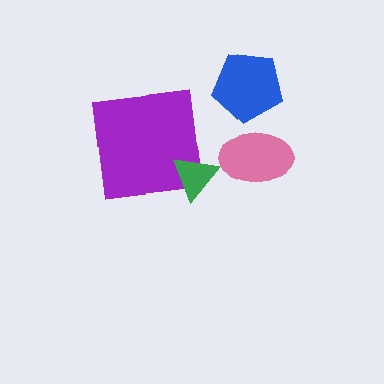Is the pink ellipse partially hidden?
No, no other shape covers it.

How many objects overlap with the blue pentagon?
0 objects overlap with the blue pentagon.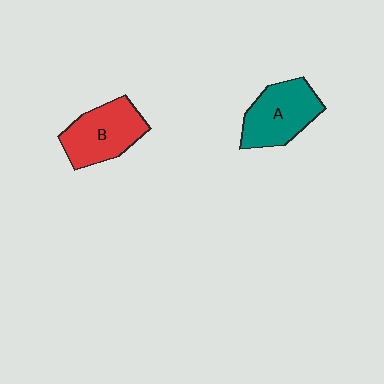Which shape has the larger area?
Shape A (teal).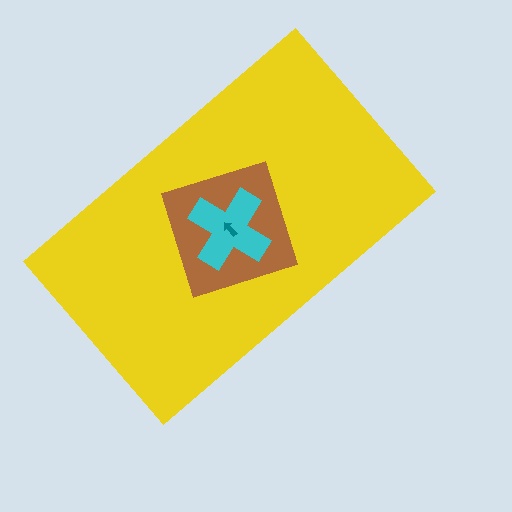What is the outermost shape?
The yellow rectangle.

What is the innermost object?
The teal arrow.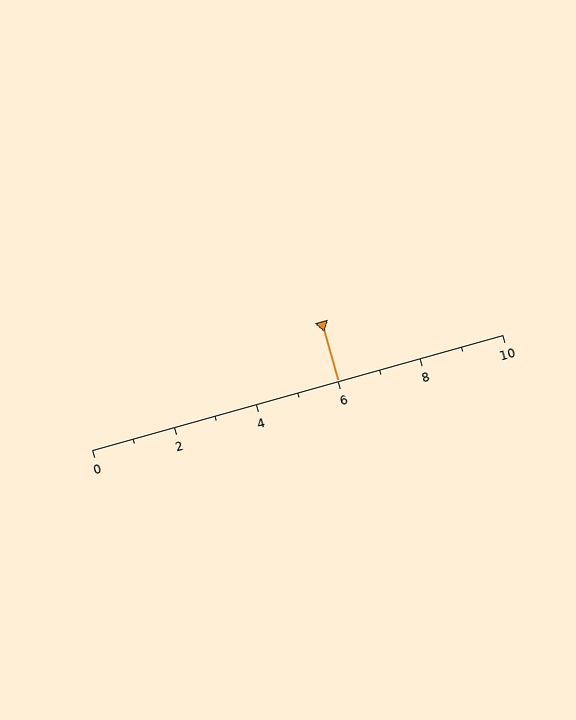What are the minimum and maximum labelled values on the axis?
The axis runs from 0 to 10.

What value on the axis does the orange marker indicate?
The marker indicates approximately 6.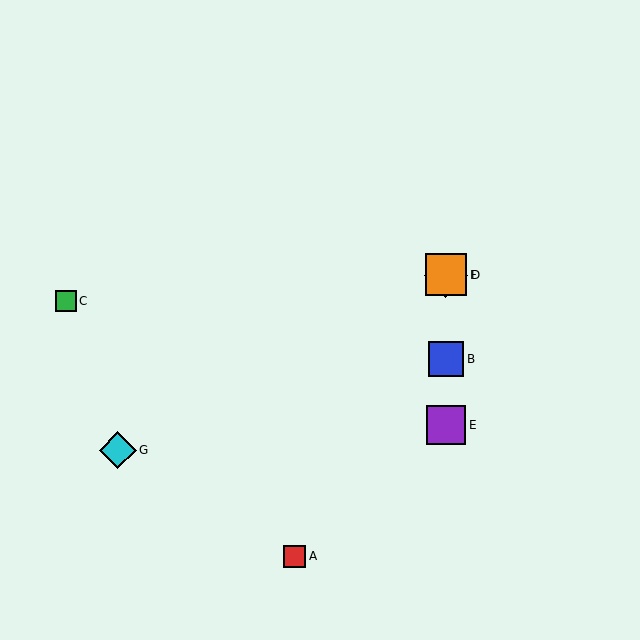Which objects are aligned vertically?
Objects B, D, E, F are aligned vertically.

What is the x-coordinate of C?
Object C is at x≈66.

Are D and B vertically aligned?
Yes, both are at x≈446.